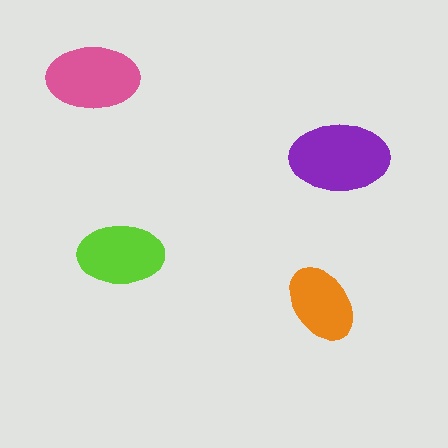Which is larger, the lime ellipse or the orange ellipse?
The lime one.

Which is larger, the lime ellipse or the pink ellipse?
The pink one.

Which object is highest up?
The pink ellipse is topmost.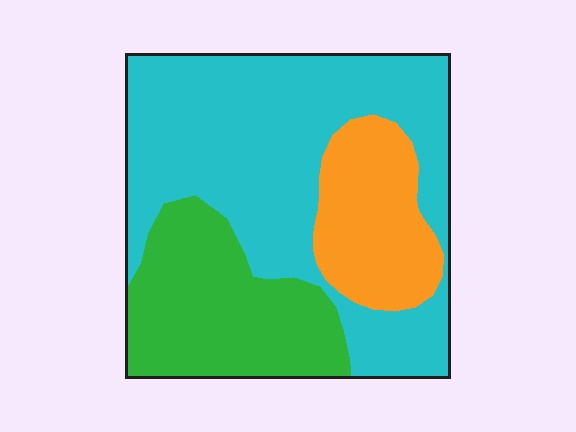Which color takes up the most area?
Cyan, at roughly 55%.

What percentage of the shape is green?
Green covers roughly 25% of the shape.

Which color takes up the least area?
Orange, at roughly 20%.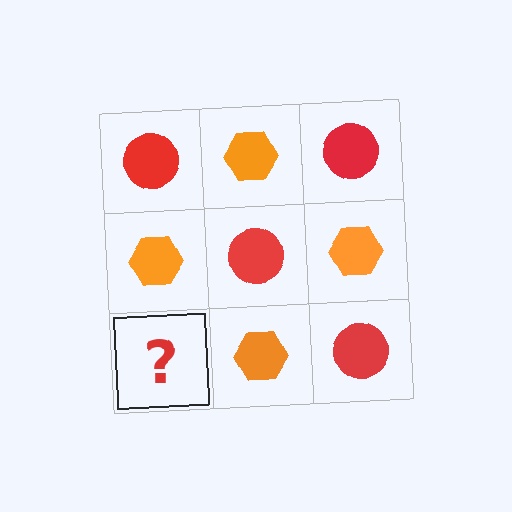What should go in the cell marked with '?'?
The missing cell should contain a red circle.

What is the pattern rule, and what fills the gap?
The rule is that it alternates red circle and orange hexagon in a checkerboard pattern. The gap should be filled with a red circle.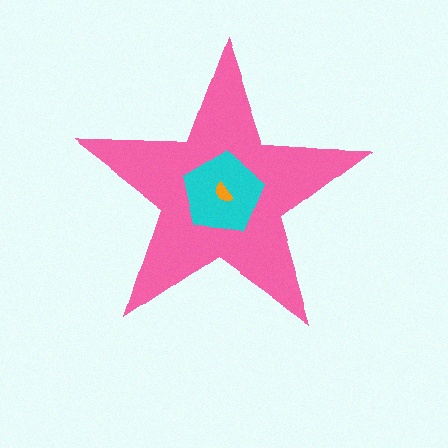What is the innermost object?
The orange semicircle.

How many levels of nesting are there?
3.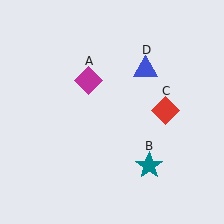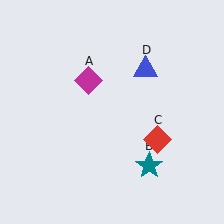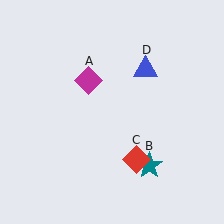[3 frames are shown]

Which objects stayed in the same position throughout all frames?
Magenta diamond (object A) and teal star (object B) and blue triangle (object D) remained stationary.